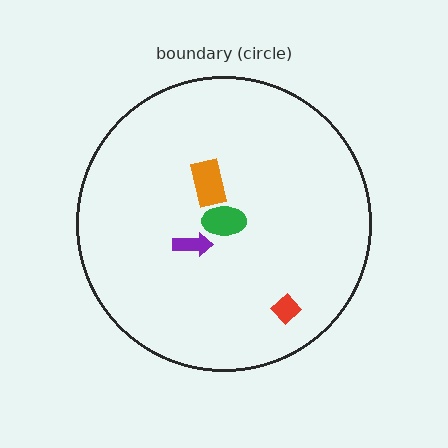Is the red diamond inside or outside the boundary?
Inside.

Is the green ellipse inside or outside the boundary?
Inside.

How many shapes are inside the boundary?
4 inside, 0 outside.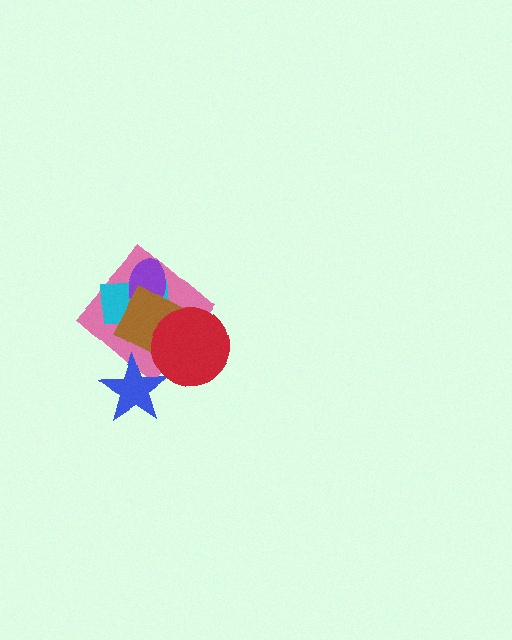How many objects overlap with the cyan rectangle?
3 objects overlap with the cyan rectangle.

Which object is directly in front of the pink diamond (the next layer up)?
The cyan rectangle is directly in front of the pink diamond.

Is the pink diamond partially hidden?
Yes, it is partially covered by another shape.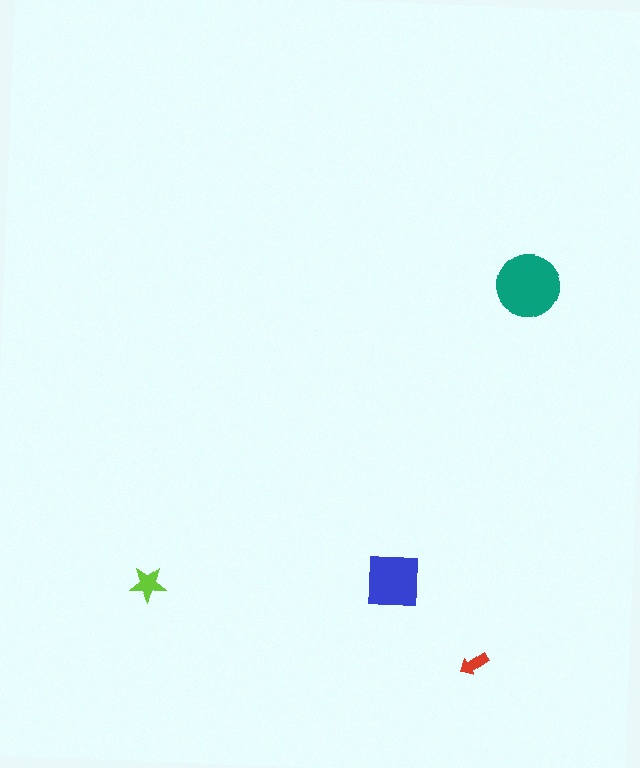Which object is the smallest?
The red arrow.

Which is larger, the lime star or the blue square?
The blue square.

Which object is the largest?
The teal circle.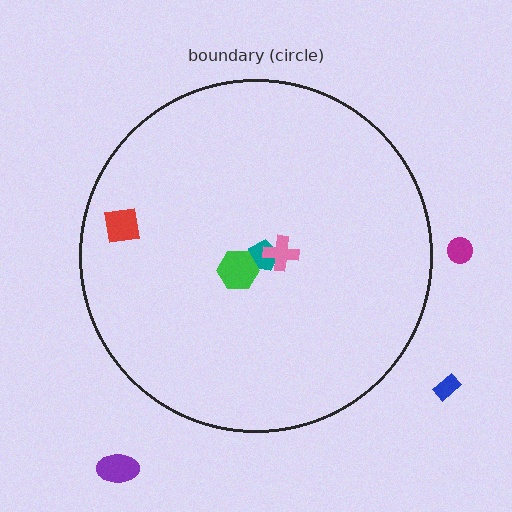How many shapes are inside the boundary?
4 inside, 3 outside.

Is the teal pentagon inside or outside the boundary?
Inside.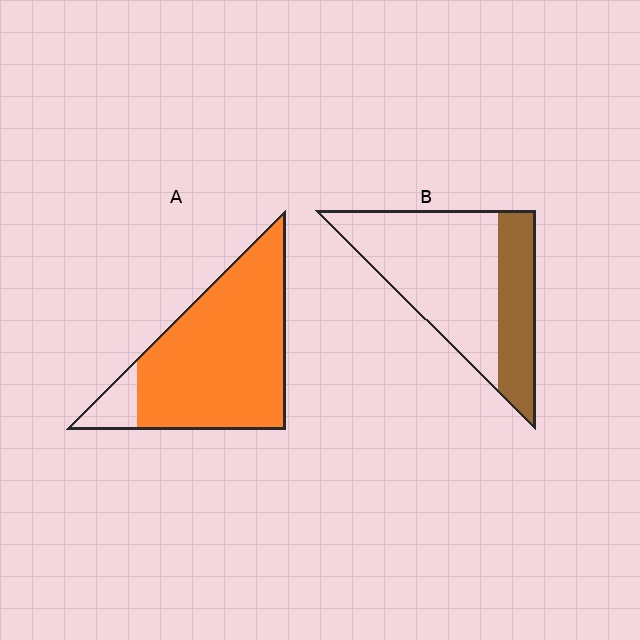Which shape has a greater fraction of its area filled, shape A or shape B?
Shape A.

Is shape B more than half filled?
No.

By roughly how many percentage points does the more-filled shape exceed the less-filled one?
By roughly 60 percentage points (A over B).